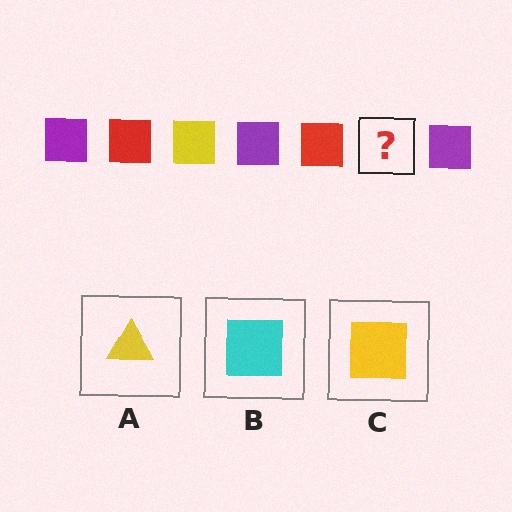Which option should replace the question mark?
Option C.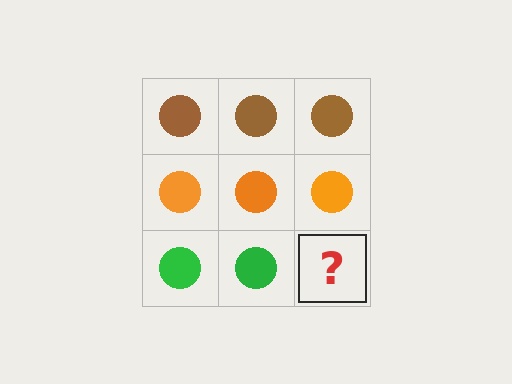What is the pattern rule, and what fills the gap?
The rule is that each row has a consistent color. The gap should be filled with a green circle.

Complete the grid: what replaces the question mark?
The question mark should be replaced with a green circle.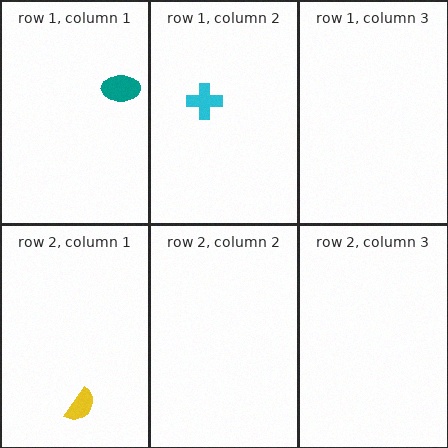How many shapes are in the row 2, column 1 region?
1.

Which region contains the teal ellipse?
The row 1, column 1 region.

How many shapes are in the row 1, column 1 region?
1.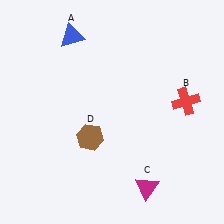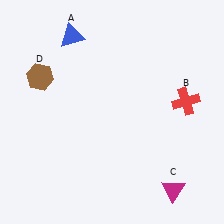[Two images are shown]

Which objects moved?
The objects that moved are: the magenta triangle (C), the brown hexagon (D).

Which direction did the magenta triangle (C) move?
The magenta triangle (C) moved right.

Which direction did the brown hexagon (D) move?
The brown hexagon (D) moved up.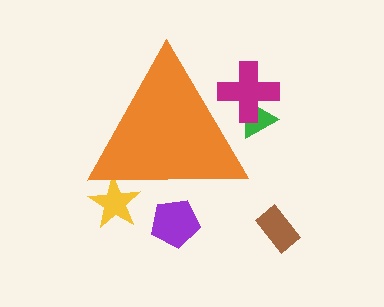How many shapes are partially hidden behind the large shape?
4 shapes are partially hidden.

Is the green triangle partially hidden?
Yes, the green triangle is partially hidden behind the orange triangle.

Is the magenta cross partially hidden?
Yes, the magenta cross is partially hidden behind the orange triangle.